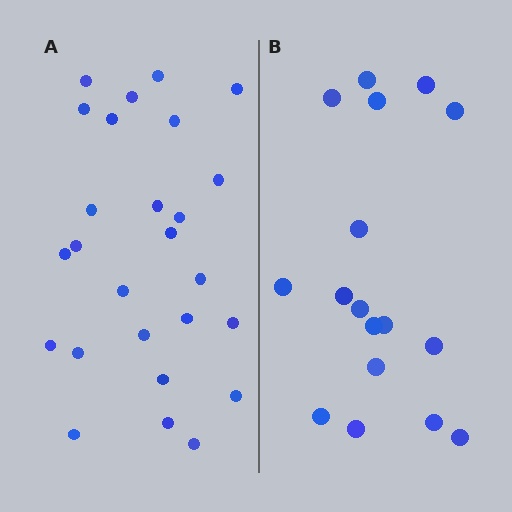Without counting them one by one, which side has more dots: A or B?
Region A (the left region) has more dots.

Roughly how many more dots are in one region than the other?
Region A has roughly 8 or so more dots than region B.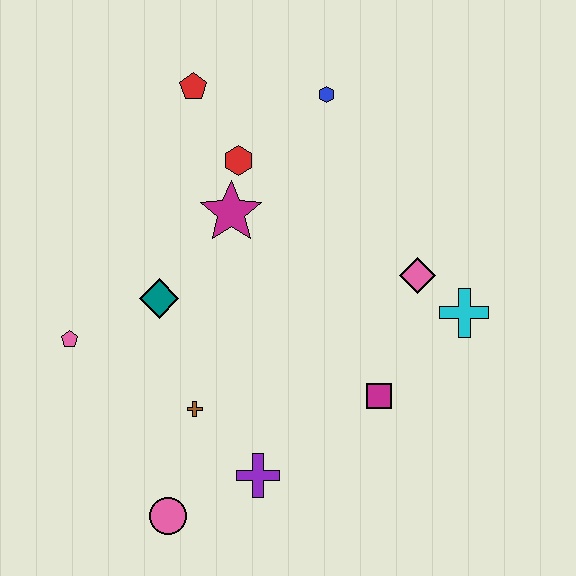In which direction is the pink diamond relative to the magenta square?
The pink diamond is above the magenta square.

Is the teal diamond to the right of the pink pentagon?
Yes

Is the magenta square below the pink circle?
No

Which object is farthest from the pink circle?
The blue hexagon is farthest from the pink circle.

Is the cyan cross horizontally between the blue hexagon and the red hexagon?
No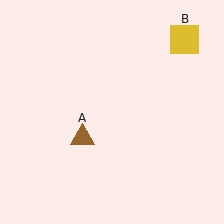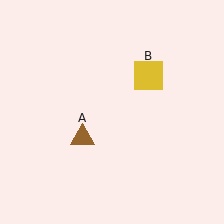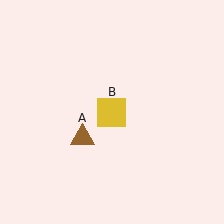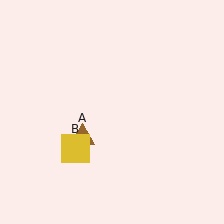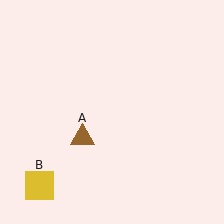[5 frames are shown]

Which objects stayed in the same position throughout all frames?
Brown triangle (object A) remained stationary.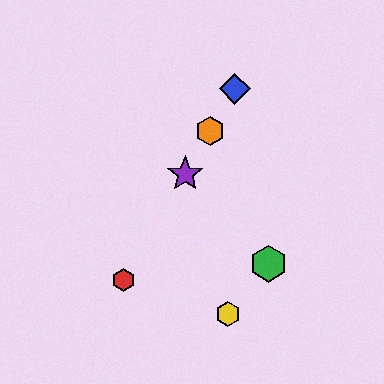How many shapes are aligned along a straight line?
4 shapes (the red hexagon, the blue diamond, the purple star, the orange hexagon) are aligned along a straight line.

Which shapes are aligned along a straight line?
The red hexagon, the blue diamond, the purple star, the orange hexagon are aligned along a straight line.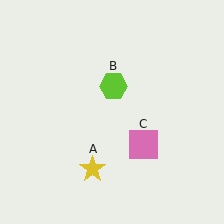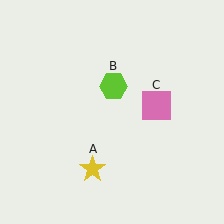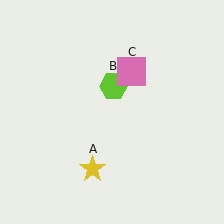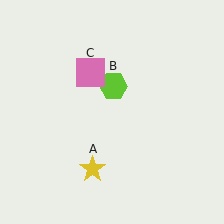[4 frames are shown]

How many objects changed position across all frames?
1 object changed position: pink square (object C).